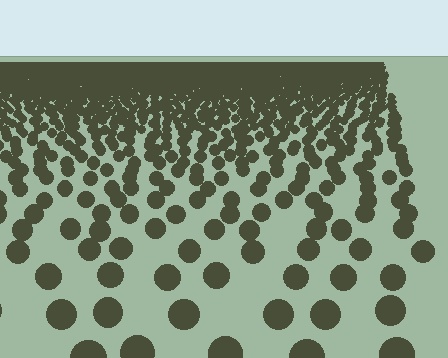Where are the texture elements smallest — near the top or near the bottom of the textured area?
Near the top.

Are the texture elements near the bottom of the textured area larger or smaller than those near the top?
Larger. Near the bottom, elements are closer to the viewer and appear at a bigger on-screen size.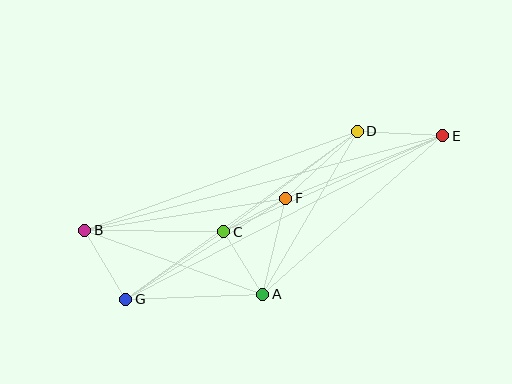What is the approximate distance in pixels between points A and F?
The distance between A and F is approximately 99 pixels.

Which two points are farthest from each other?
Points B and E are farthest from each other.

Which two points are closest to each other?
Points C and F are closest to each other.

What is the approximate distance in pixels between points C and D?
The distance between C and D is approximately 167 pixels.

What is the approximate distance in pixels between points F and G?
The distance between F and G is approximately 189 pixels.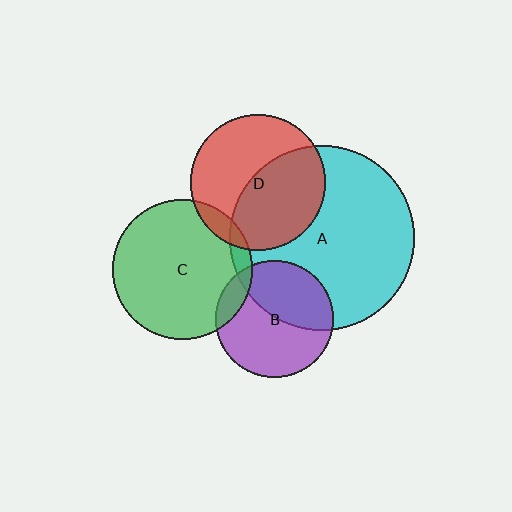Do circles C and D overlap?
Yes.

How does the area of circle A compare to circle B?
Approximately 2.5 times.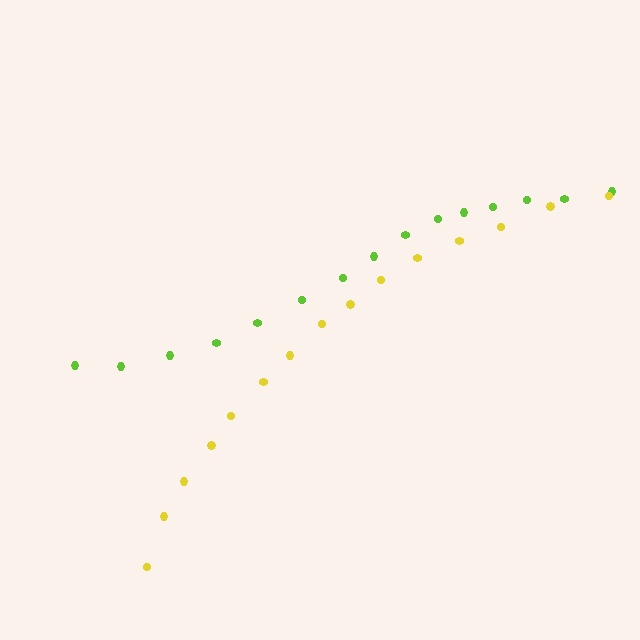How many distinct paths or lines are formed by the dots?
There are 2 distinct paths.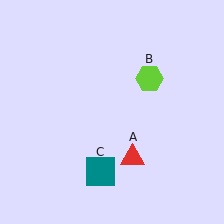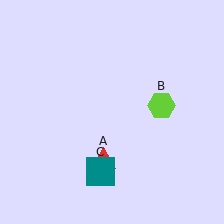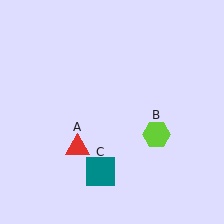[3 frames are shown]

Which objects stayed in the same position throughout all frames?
Teal square (object C) remained stationary.